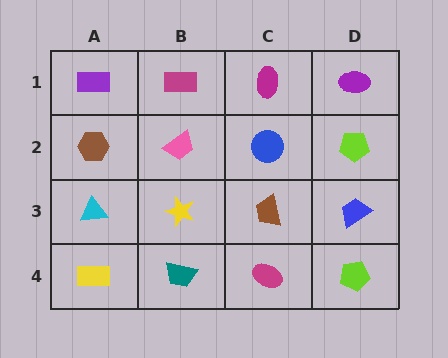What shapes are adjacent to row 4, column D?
A blue trapezoid (row 3, column D), a magenta ellipse (row 4, column C).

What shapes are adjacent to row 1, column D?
A lime pentagon (row 2, column D), a magenta ellipse (row 1, column C).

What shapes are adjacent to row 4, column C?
A brown trapezoid (row 3, column C), a teal trapezoid (row 4, column B), a lime pentagon (row 4, column D).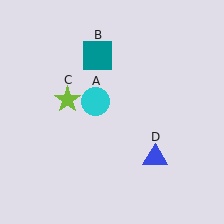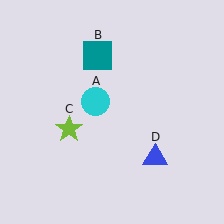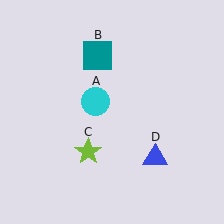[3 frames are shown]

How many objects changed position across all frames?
1 object changed position: lime star (object C).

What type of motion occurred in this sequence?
The lime star (object C) rotated counterclockwise around the center of the scene.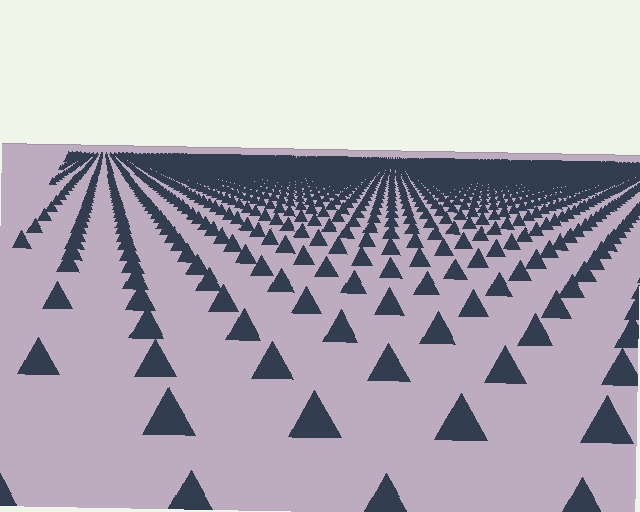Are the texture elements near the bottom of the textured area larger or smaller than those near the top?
Larger. Near the bottom, elements are closer to the viewer and appear at a bigger on-screen size.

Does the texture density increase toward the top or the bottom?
Density increases toward the top.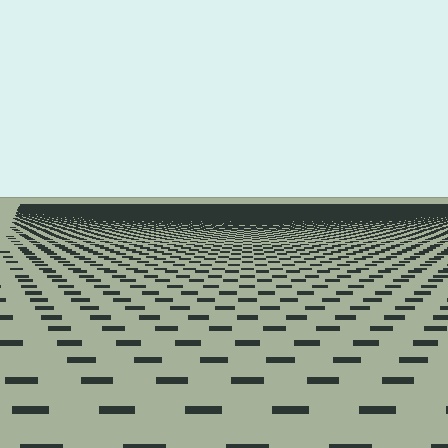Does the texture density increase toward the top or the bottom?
Density increases toward the top.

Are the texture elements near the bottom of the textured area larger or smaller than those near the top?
Larger. Near the bottom, elements are closer to the viewer and appear at a bigger on-screen size.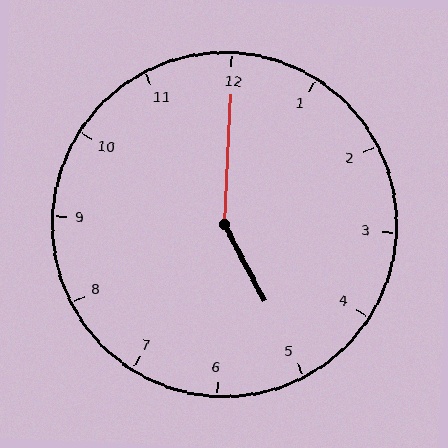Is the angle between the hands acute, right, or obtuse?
It is obtuse.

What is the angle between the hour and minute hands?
Approximately 150 degrees.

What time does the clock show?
5:00.